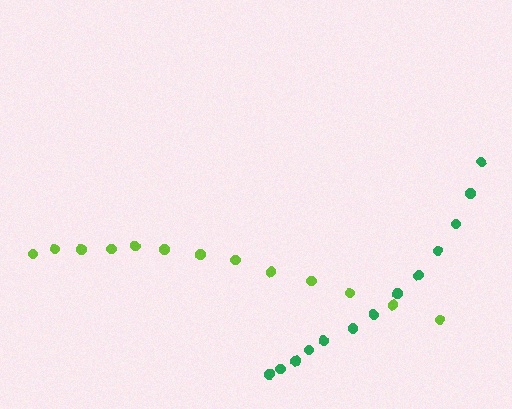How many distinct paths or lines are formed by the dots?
There are 2 distinct paths.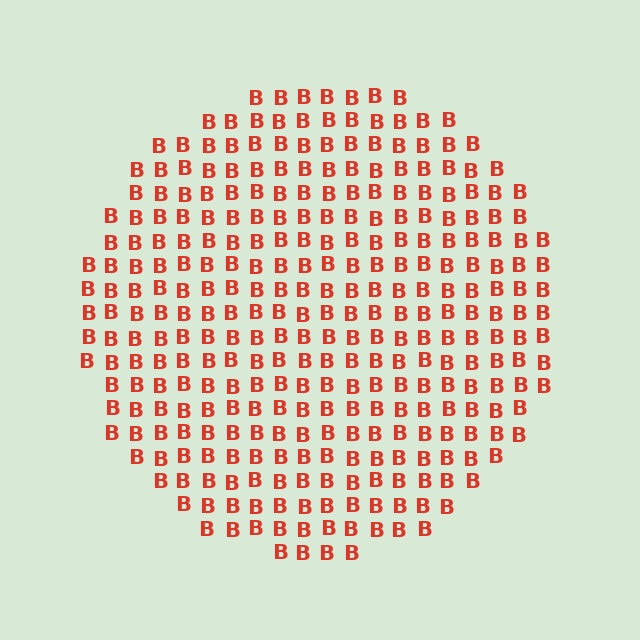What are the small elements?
The small elements are letter B's.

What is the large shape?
The large shape is a circle.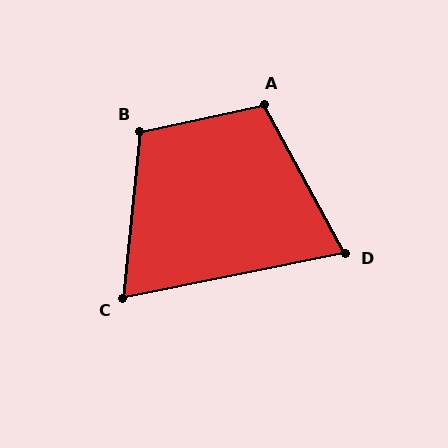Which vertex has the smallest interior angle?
D, at approximately 72 degrees.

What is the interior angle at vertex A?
Approximately 107 degrees (obtuse).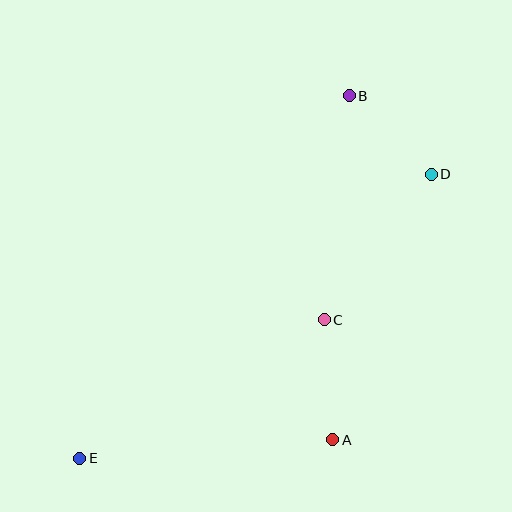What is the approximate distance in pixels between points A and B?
The distance between A and B is approximately 344 pixels.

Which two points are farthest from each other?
Points D and E are farthest from each other.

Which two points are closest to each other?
Points B and D are closest to each other.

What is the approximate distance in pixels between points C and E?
The distance between C and E is approximately 281 pixels.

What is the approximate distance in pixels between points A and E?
The distance between A and E is approximately 254 pixels.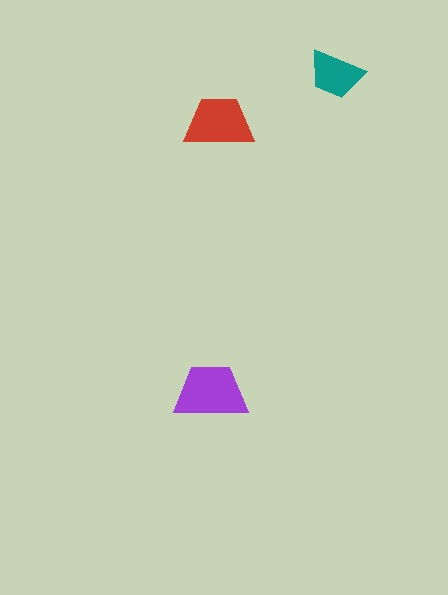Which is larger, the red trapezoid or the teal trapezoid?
The red one.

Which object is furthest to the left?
The purple trapezoid is leftmost.